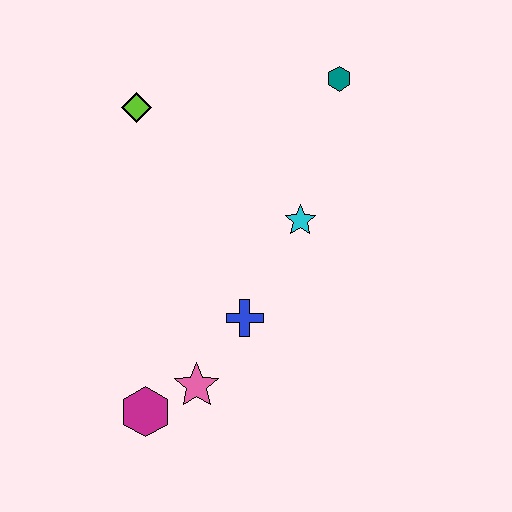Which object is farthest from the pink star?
The teal hexagon is farthest from the pink star.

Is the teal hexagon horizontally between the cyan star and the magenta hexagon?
No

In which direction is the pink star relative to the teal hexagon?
The pink star is below the teal hexagon.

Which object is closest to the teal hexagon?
The cyan star is closest to the teal hexagon.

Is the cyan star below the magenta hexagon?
No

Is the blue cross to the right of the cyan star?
No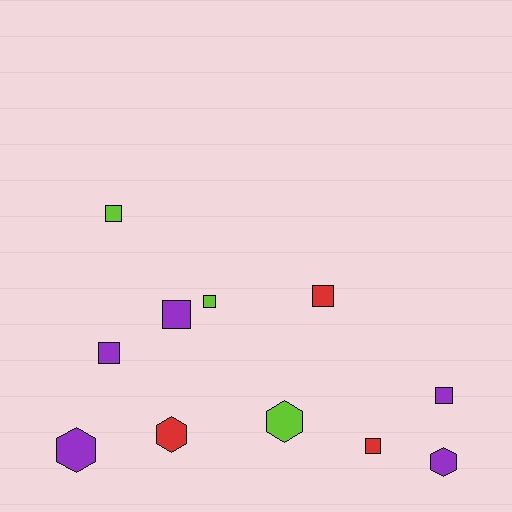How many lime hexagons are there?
There is 1 lime hexagon.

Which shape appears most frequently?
Square, with 7 objects.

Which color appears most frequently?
Purple, with 5 objects.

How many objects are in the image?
There are 11 objects.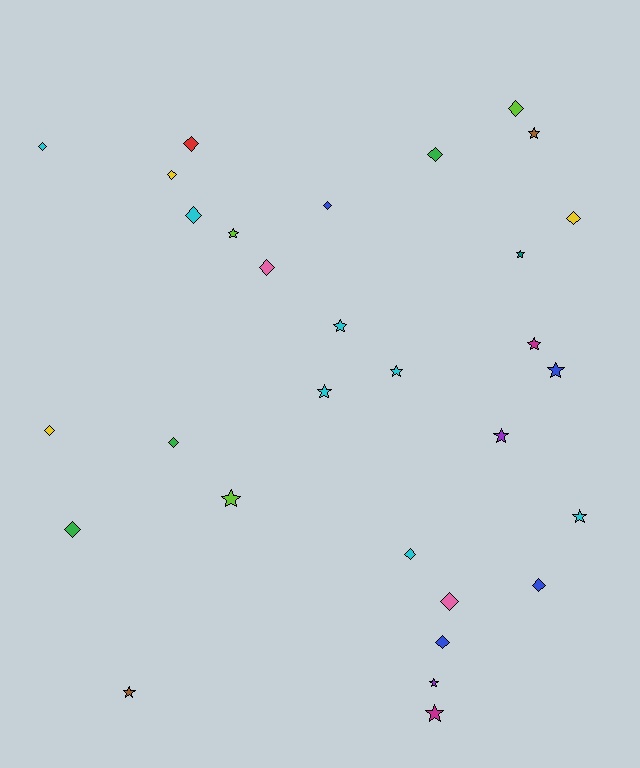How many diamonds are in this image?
There are 16 diamonds.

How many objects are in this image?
There are 30 objects.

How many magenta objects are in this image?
There are 2 magenta objects.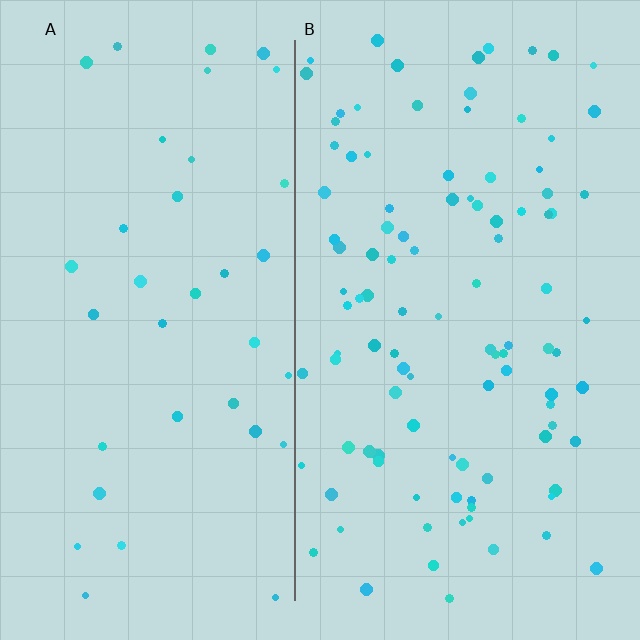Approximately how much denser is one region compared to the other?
Approximately 2.8× — region B over region A.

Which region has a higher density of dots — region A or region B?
B (the right).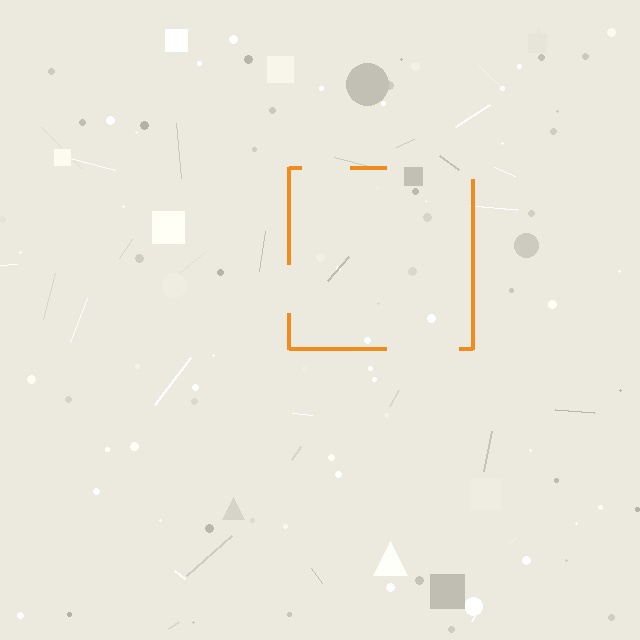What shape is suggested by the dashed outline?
The dashed outline suggests a square.